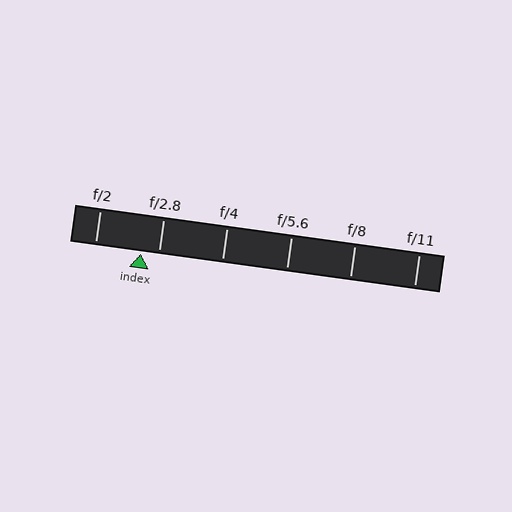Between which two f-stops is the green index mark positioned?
The index mark is between f/2 and f/2.8.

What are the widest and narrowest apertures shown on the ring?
The widest aperture shown is f/2 and the narrowest is f/11.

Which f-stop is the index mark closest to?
The index mark is closest to f/2.8.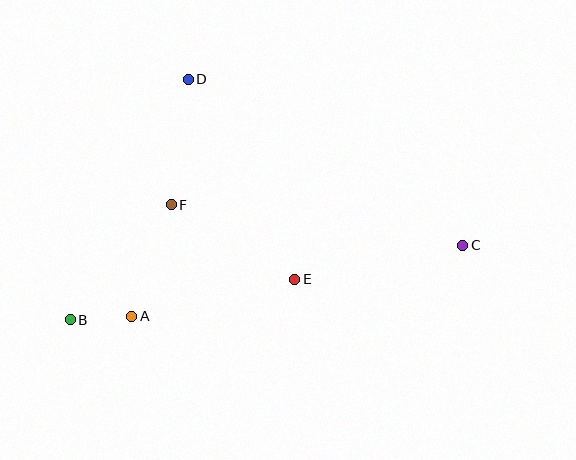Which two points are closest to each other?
Points A and B are closest to each other.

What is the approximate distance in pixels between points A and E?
The distance between A and E is approximately 167 pixels.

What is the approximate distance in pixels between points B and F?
The distance between B and F is approximately 153 pixels.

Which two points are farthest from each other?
Points B and C are farthest from each other.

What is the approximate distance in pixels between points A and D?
The distance between A and D is approximately 244 pixels.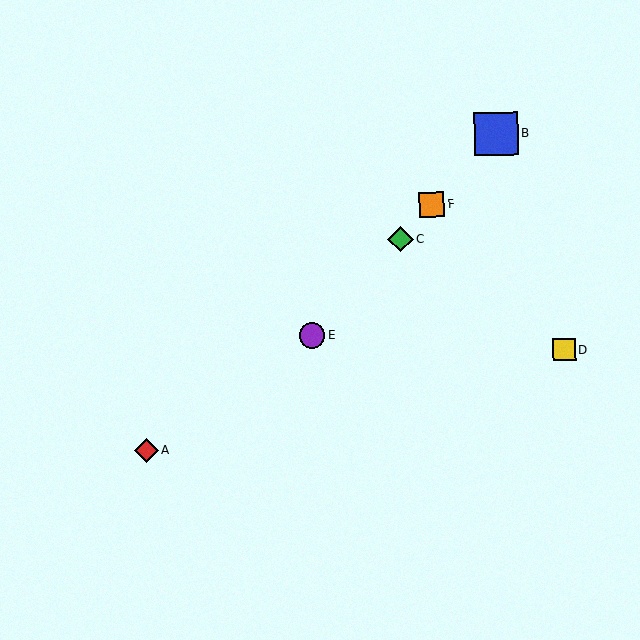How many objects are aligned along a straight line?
4 objects (B, C, E, F) are aligned along a straight line.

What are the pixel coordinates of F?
Object F is at (432, 204).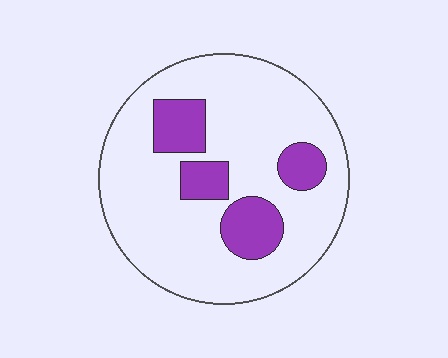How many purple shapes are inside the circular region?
4.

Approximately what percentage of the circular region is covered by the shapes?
Approximately 20%.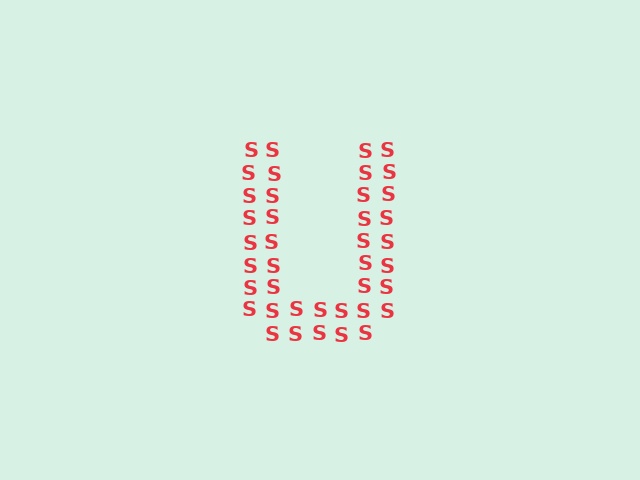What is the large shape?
The large shape is the letter U.